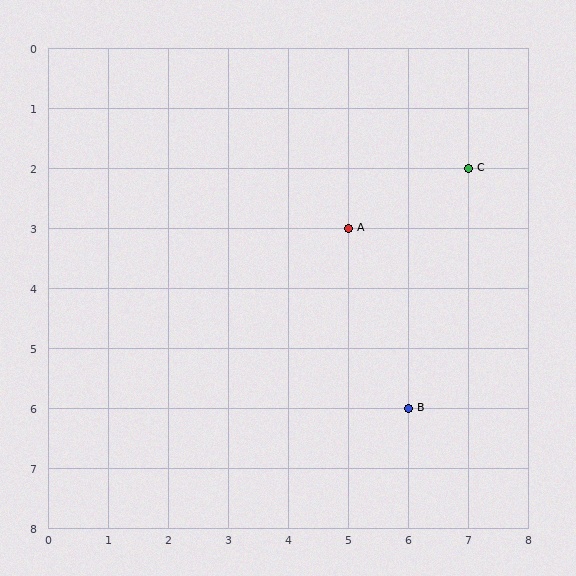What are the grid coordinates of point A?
Point A is at grid coordinates (5, 3).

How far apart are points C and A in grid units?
Points C and A are 2 columns and 1 row apart (about 2.2 grid units diagonally).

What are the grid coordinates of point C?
Point C is at grid coordinates (7, 2).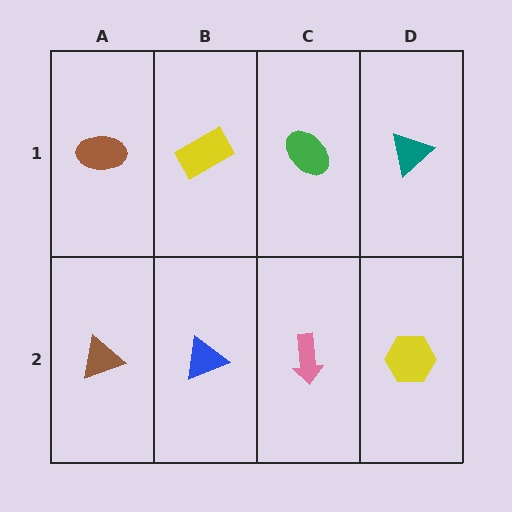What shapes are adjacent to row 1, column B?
A blue triangle (row 2, column B), a brown ellipse (row 1, column A), a green ellipse (row 1, column C).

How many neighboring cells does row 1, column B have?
3.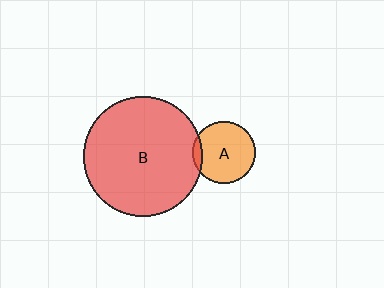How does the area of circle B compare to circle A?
Approximately 3.7 times.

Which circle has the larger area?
Circle B (red).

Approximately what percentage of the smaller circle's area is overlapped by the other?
Approximately 10%.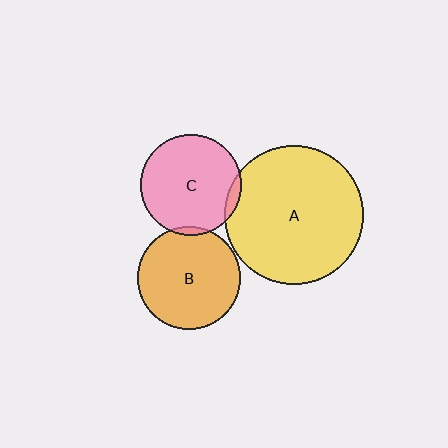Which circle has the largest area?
Circle A (yellow).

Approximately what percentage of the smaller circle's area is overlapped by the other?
Approximately 5%.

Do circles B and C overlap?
Yes.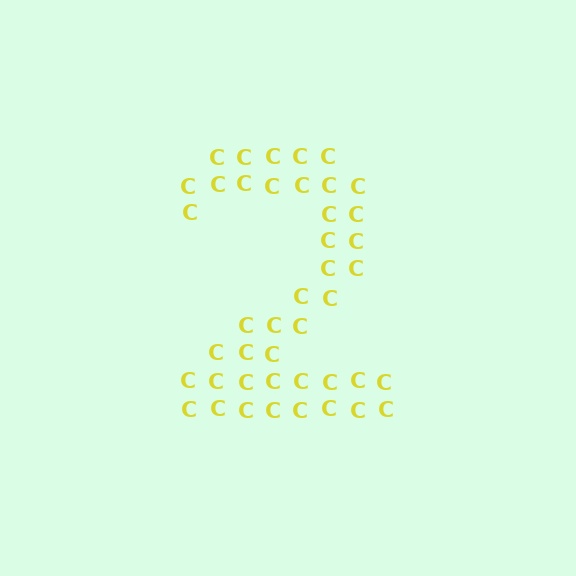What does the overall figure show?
The overall figure shows the digit 2.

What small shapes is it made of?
It is made of small letter C's.